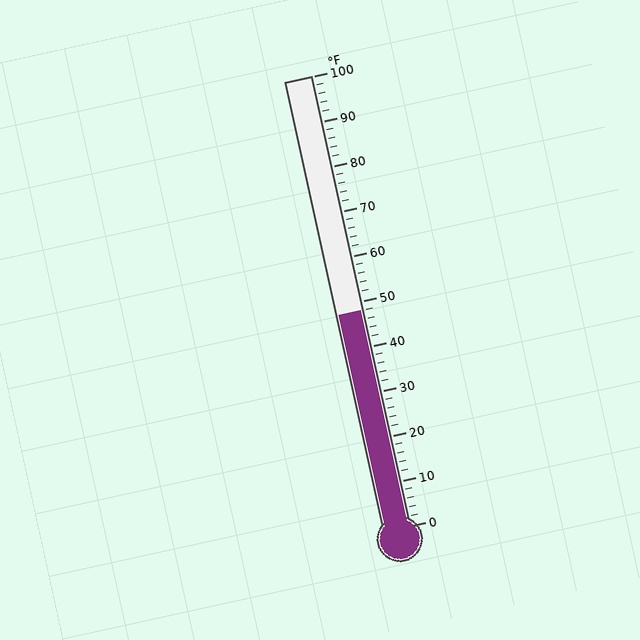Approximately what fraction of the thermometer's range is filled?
The thermometer is filled to approximately 50% of its range.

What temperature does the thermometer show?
The thermometer shows approximately 48°F.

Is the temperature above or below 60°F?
The temperature is below 60°F.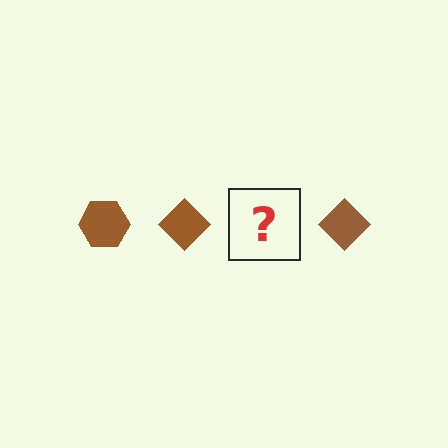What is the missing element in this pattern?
The missing element is a brown hexagon.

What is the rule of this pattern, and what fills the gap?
The rule is that the pattern cycles through hexagon, diamond shapes in brown. The gap should be filled with a brown hexagon.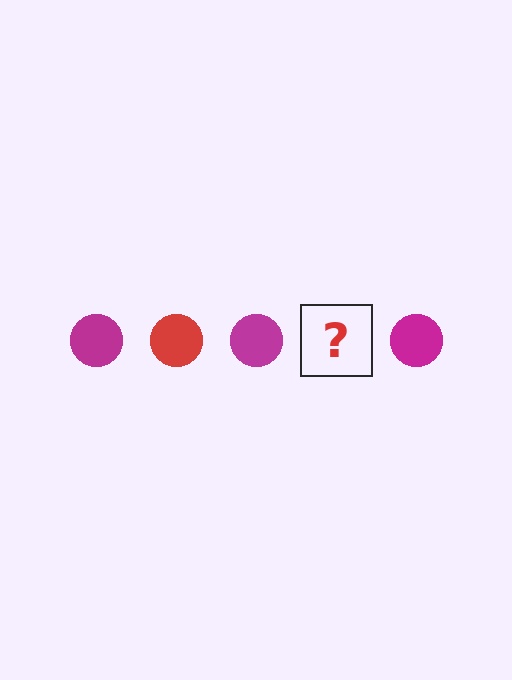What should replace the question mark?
The question mark should be replaced with a red circle.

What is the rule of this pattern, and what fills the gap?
The rule is that the pattern cycles through magenta, red circles. The gap should be filled with a red circle.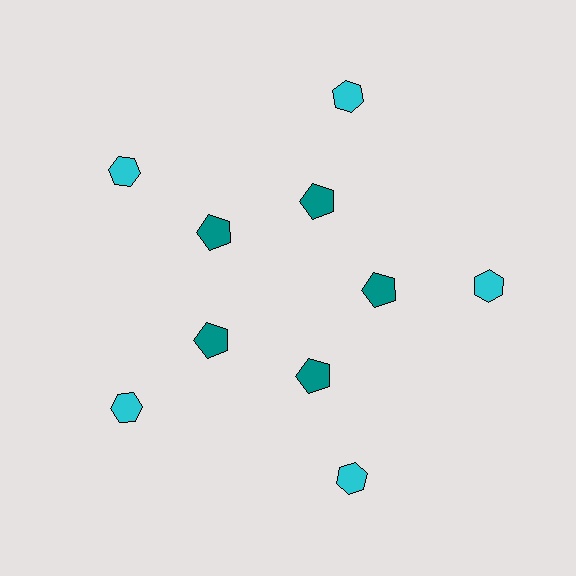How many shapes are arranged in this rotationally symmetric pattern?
There are 10 shapes, arranged in 5 groups of 2.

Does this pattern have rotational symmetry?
Yes, this pattern has 5-fold rotational symmetry. It looks the same after rotating 72 degrees around the center.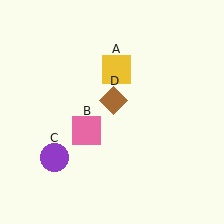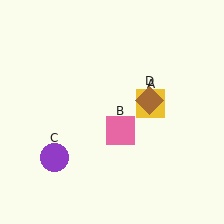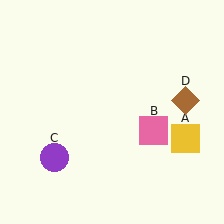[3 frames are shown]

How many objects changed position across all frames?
3 objects changed position: yellow square (object A), pink square (object B), brown diamond (object D).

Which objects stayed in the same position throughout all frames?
Purple circle (object C) remained stationary.